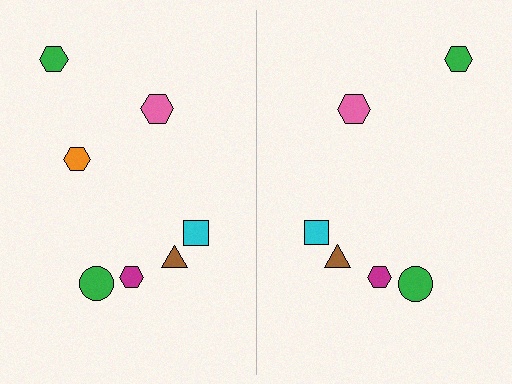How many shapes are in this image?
There are 13 shapes in this image.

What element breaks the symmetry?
A orange hexagon is missing from the right side.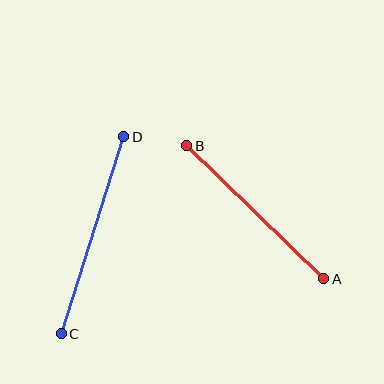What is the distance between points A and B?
The distance is approximately 191 pixels.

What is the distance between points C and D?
The distance is approximately 207 pixels.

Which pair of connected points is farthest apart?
Points C and D are farthest apart.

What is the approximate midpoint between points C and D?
The midpoint is at approximately (92, 235) pixels.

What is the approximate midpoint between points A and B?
The midpoint is at approximately (255, 212) pixels.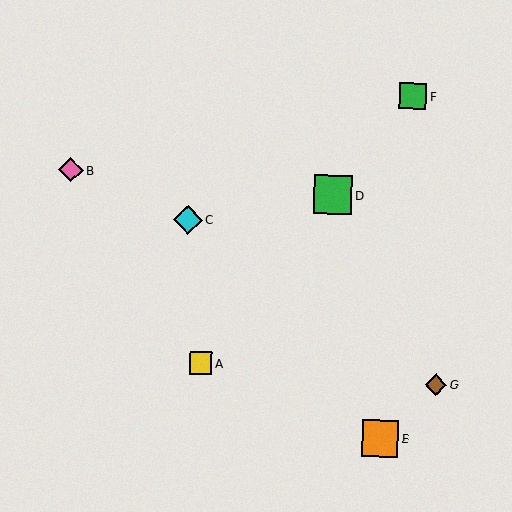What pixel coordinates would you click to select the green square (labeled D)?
Click at (333, 195) to select the green square D.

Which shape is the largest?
The green square (labeled D) is the largest.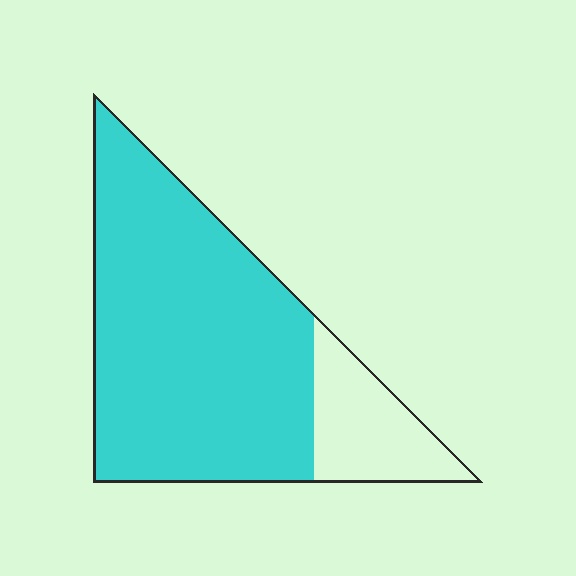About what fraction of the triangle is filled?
About four fifths (4/5).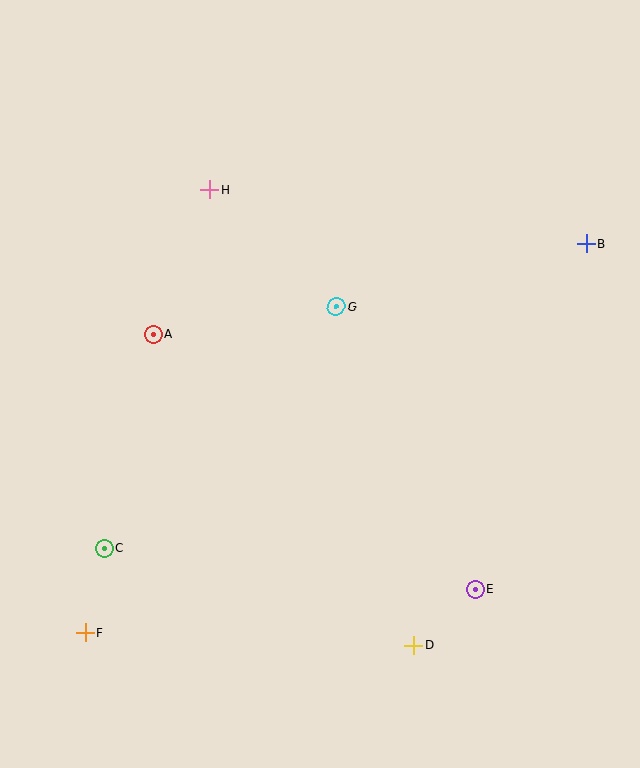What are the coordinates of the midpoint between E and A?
The midpoint between E and A is at (314, 462).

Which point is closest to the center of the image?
Point G at (336, 307) is closest to the center.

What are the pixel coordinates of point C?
Point C is at (104, 548).